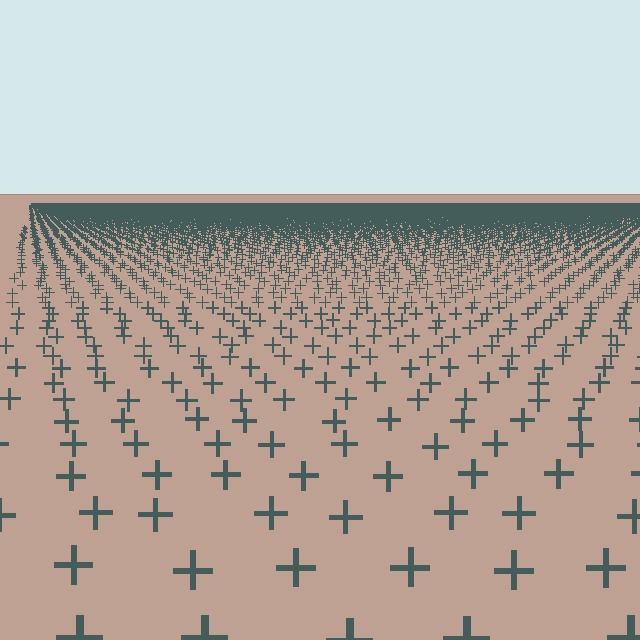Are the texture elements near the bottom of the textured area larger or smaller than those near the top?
Larger. Near the bottom, elements are closer to the viewer and appear at a bigger on-screen size.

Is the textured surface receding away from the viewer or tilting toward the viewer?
The surface is receding away from the viewer. Texture elements get smaller and denser toward the top.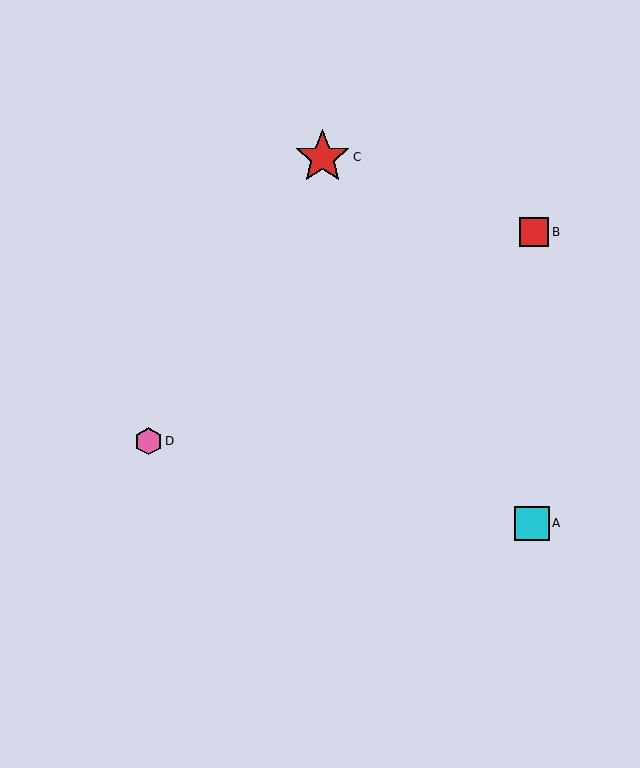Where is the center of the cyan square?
The center of the cyan square is at (532, 523).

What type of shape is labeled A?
Shape A is a cyan square.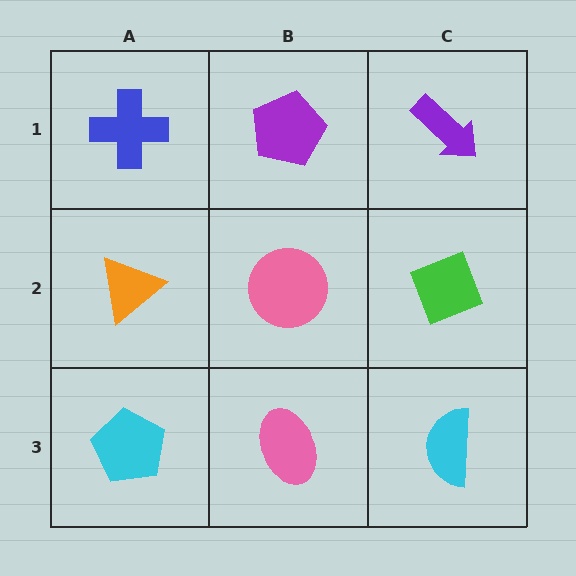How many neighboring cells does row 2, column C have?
3.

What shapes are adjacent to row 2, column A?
A blue cross (row 1, column A), a cyan pentagon (row 3, column A), a pink circle (row 2, column B).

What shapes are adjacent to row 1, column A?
An orange triangle (row 2, column A), a purple pentagon (row 1, column B).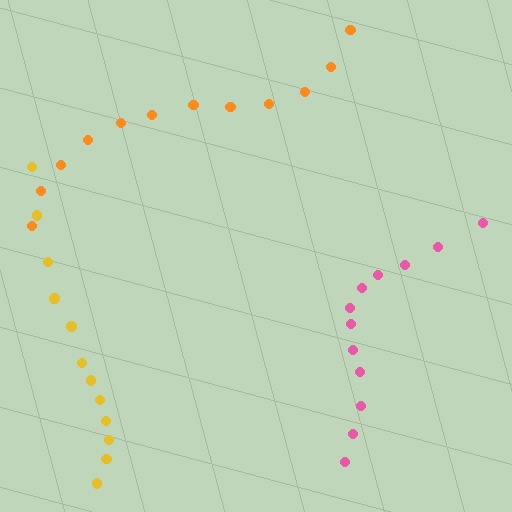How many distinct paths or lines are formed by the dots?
There are 3 distinct paths.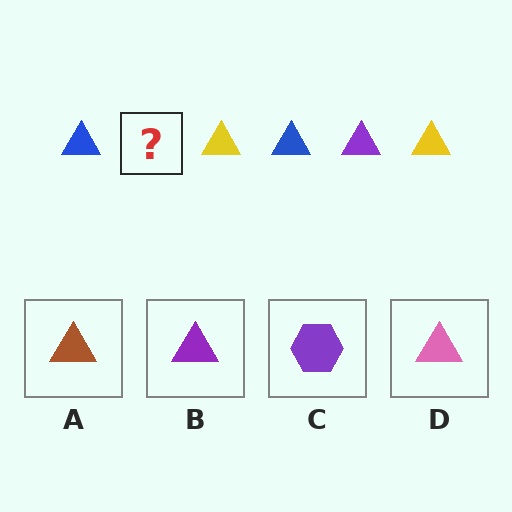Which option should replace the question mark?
Option B.